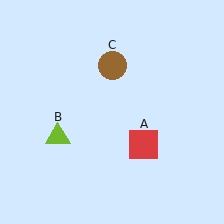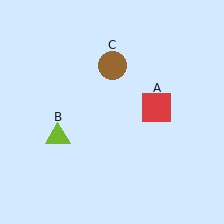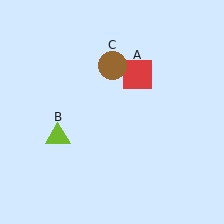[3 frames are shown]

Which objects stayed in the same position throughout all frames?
Lime triangle (object B) and brown circle (object C) remained stationary.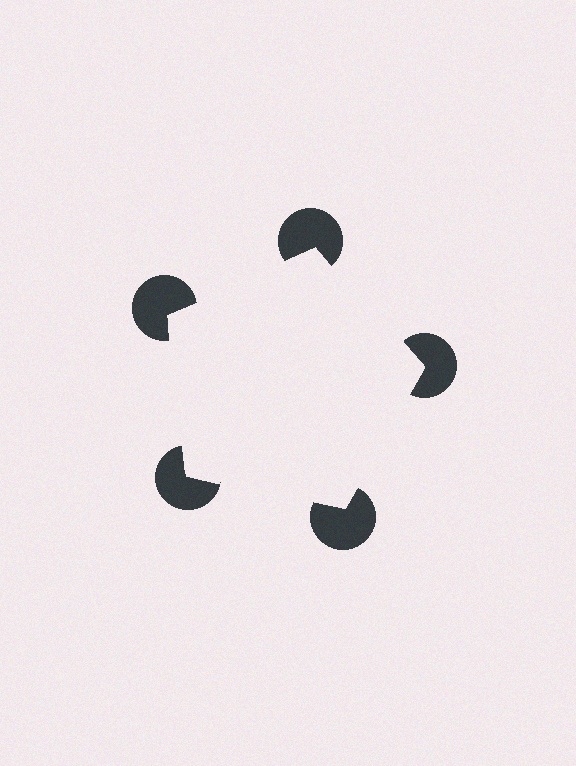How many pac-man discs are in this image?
There are 5 — one at each vertex of the illusory pentagon.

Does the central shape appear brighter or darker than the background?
It typically appears slightly brighter than the background, even though no actual brightness change is drawn.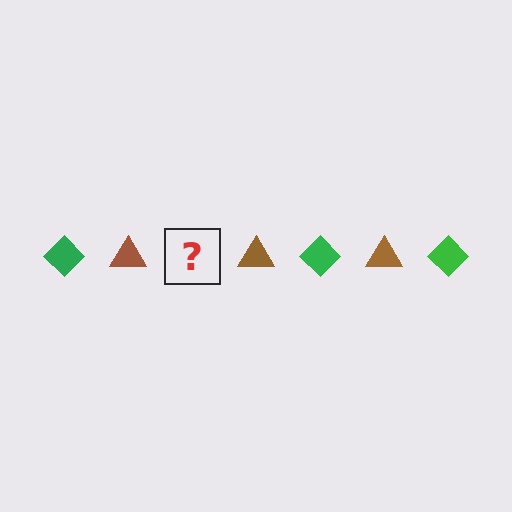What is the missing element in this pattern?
The missing element is a green diamond.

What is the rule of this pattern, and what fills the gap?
The rule is that the pattern alternates between green diamond and brown triangle. The gap should be filled with a green diamond.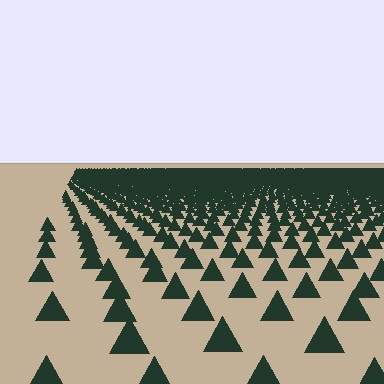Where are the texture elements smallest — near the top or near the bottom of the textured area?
Near the top.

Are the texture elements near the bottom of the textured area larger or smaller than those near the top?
Larger. Near the bottom, elements are closer to the viewer and appear at a bigger on-screen size.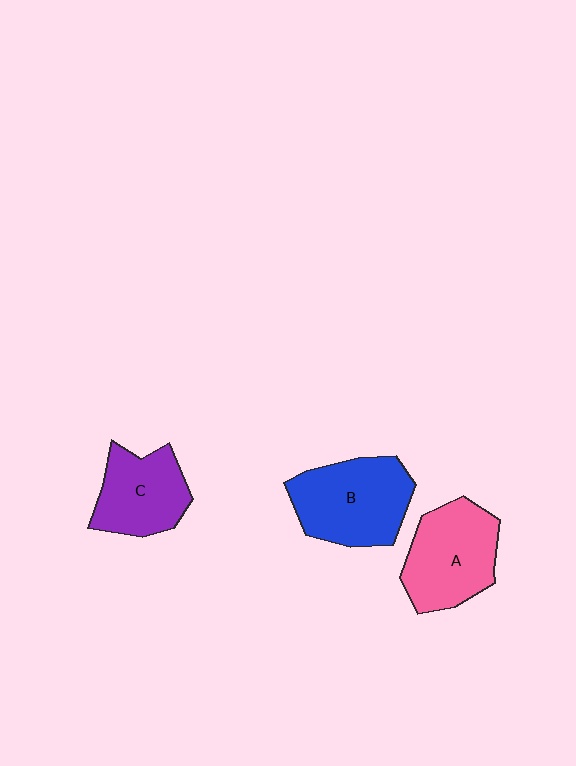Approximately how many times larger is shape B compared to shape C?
Approximately 1.3 times.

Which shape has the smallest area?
Shape C (purple).